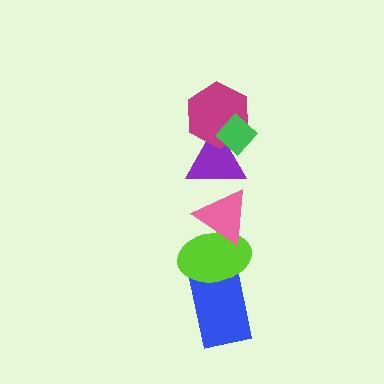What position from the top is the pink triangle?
The pink triangle is 4th from the top.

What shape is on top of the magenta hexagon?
The green diamond is on top of the magenta hexagon.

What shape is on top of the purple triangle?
The magenta hexagon is on top of the purple triangle.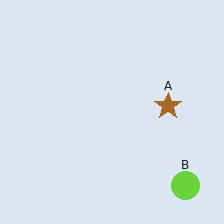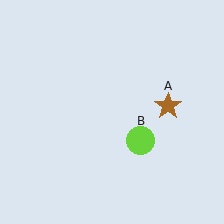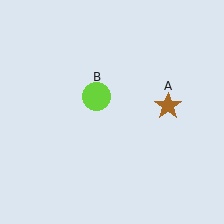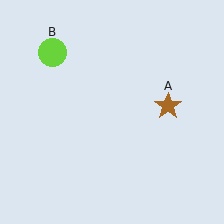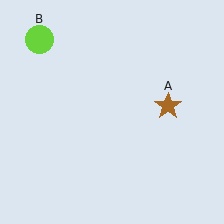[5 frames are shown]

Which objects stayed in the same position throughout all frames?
Brown star (object A) remained stationary.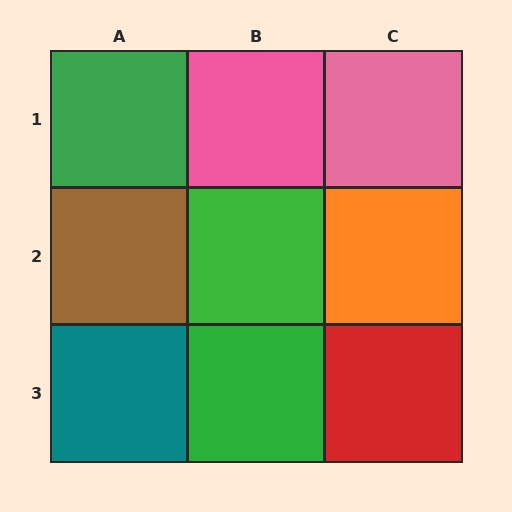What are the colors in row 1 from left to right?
Green, pink, pink.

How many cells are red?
1 cell is red.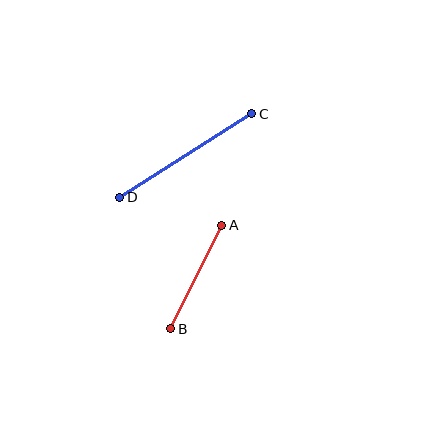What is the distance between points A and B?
The distance is approximately 116 pixels.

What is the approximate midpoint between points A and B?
The midpoint is at approximately (196, 277) pixels.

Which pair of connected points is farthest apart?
Points C and D are farthest apart.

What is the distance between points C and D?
The distance is approximately 156 pixels.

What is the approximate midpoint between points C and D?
The midpoint is at approximately (186, 155) pixels.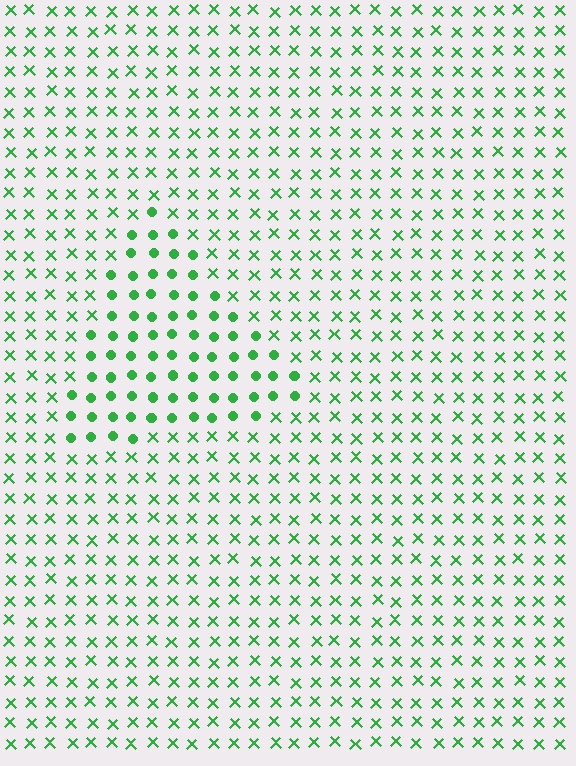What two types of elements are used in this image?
The image uses circles inside the triangle region and X marks outside it.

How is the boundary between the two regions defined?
The boundary is defined by a change in element shape: circles inside vs. X marks outside. All elements share the same color and spacing.